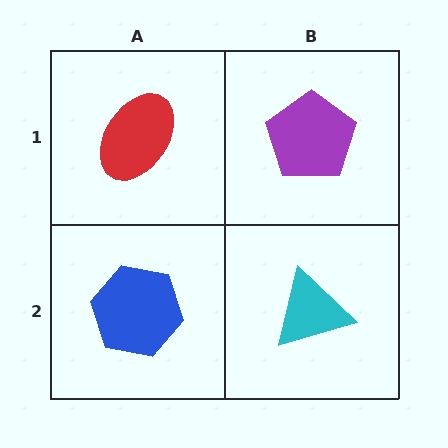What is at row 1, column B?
A purple pentagon.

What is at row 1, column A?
A red ellipse.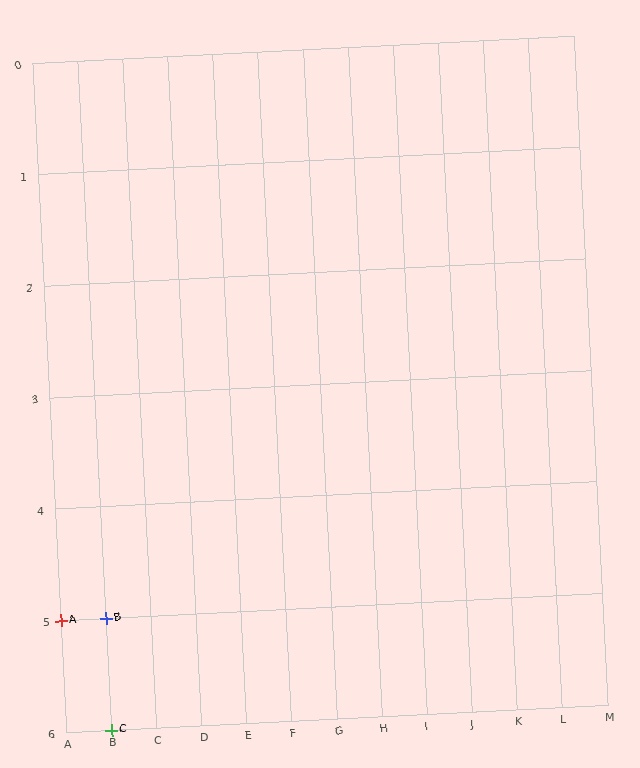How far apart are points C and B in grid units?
Points C and B are 1 row apart.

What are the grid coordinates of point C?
Point C is at grid coordinates (B, 6).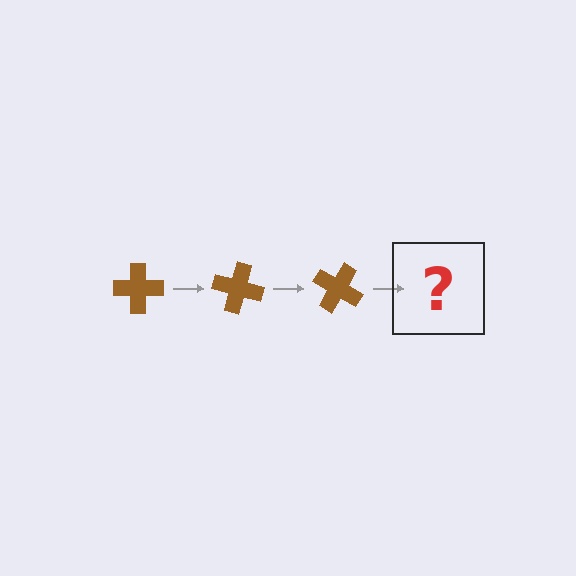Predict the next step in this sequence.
The next step is a brown cross rotated 45 degrees.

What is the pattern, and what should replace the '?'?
The pattern is that the cross rotates 15 degrees each step. The '?' should be a brown cross rotated 45 degrees.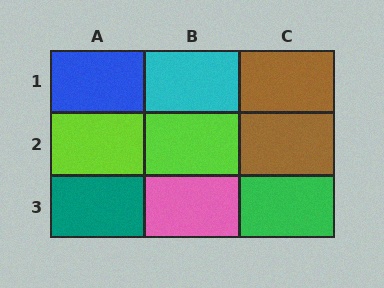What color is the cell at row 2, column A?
Lime.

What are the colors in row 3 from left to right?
Teal, pink, green.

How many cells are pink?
1 cell is pink.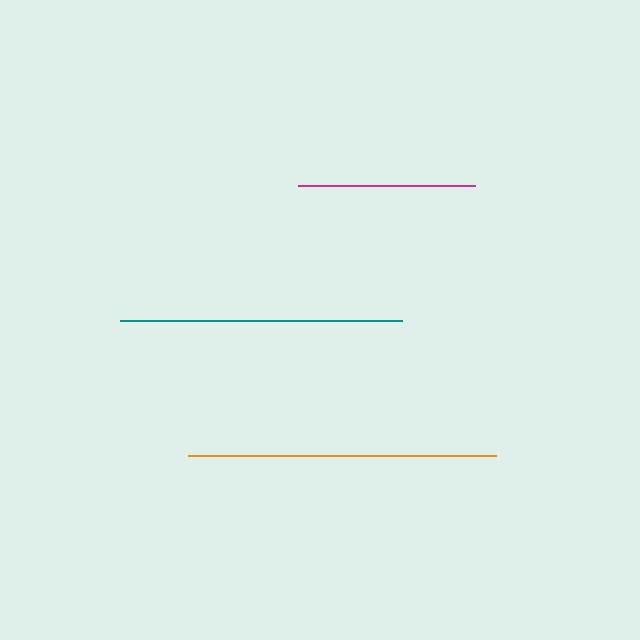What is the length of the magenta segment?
The magenta segment is approximately 177 pixels long.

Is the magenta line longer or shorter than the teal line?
The teal line is longer than the magenta line.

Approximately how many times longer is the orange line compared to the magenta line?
The orange line is approximately 1.7 times the length of the magenta line.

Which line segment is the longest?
The orange line is the longest at approximately 308 pixels.